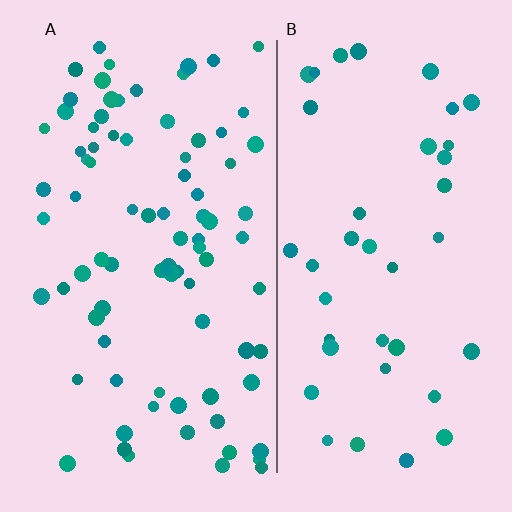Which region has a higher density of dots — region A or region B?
A (the left).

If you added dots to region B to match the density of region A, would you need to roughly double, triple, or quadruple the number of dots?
Approximately double.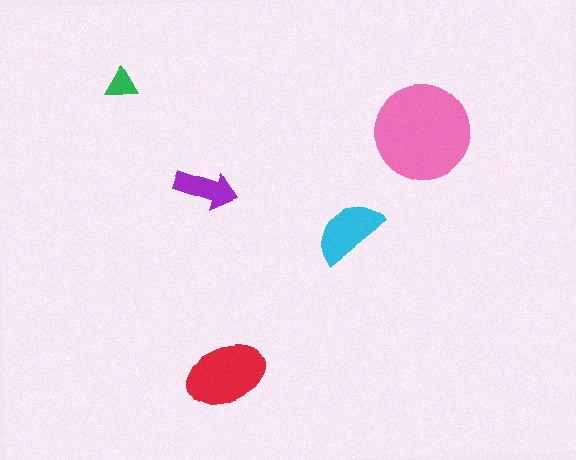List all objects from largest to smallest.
The pink circle, the red ellipse, the cyan semicircle, the purple arrow, the green triangle.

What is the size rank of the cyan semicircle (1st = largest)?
3rd.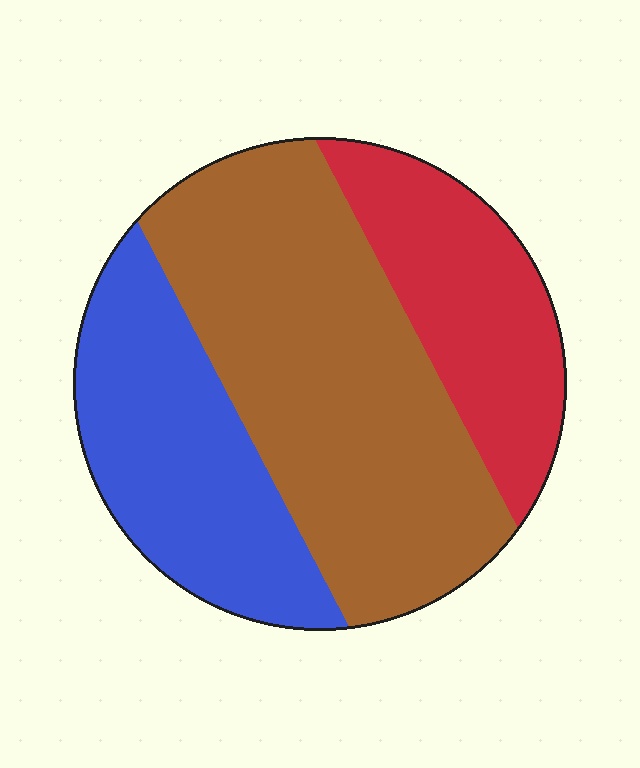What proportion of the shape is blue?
Blue takes up between a sixth and a third of the shape.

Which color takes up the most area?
Brown, at roughly 50%.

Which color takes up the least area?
Red, at roughly 25%.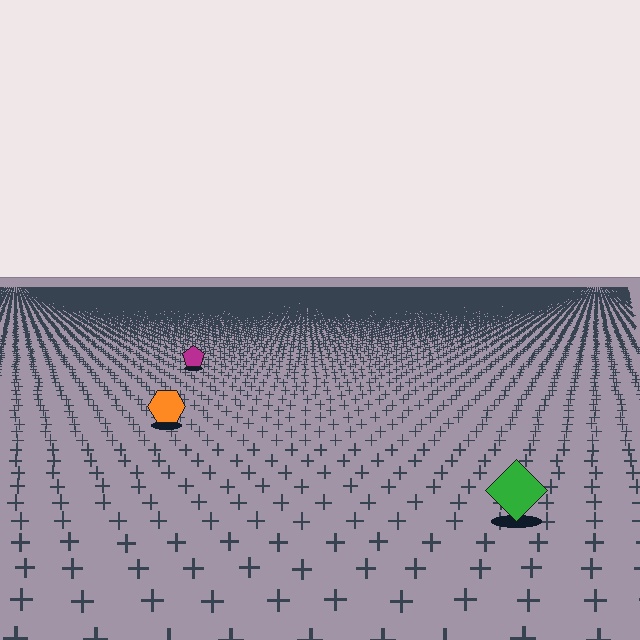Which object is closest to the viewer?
The green diamond is closest. The texture marks near it are larger and more spread out.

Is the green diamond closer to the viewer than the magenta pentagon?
Yes. The green diamond is closer — you can tell from the texture gradient: the ground texture is coarser near it.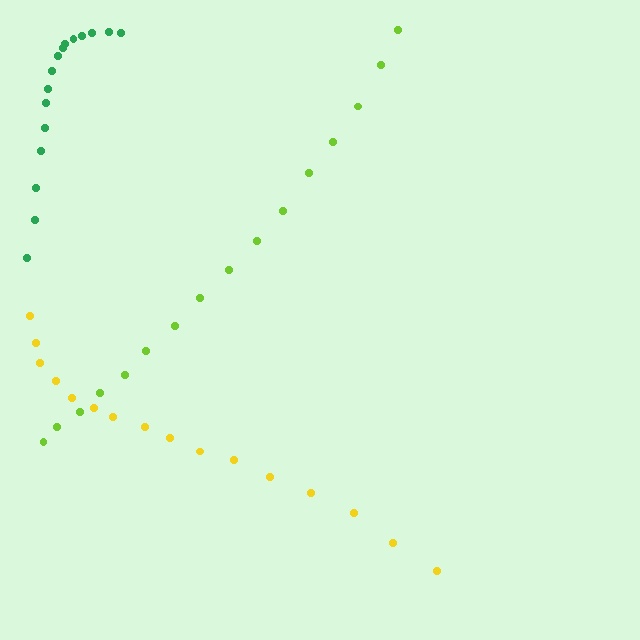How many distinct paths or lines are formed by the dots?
There are 3 distinct paths.